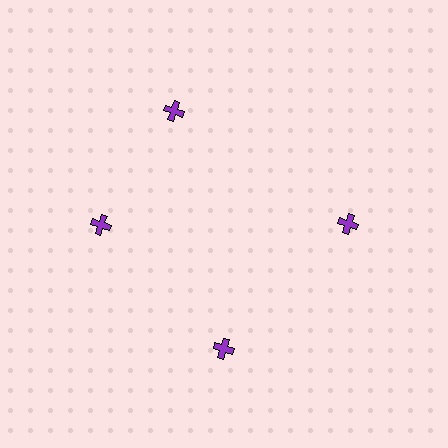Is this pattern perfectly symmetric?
No. The 4 purple crosses are arranged in a ring, but one element near the 12 o'clock position is rotated out of alignment along the ring, breaking the 4-fold rotational symmetry.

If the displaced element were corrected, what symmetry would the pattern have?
It would have 4-fold rotational symmetry — the pattern would map onto itself every 90 degrees.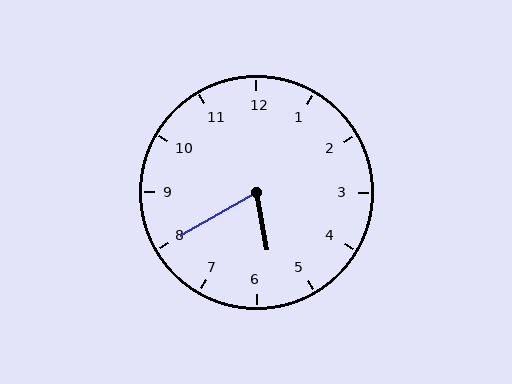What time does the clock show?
5:40.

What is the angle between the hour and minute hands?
Approximately 70 degrees.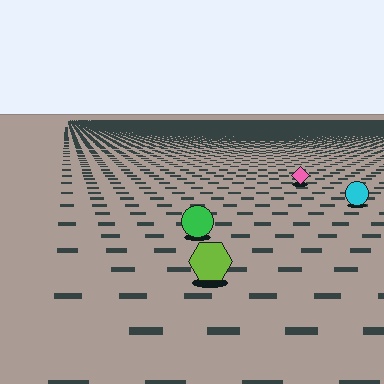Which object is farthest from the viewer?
The pink diamond is farthest from the viewer. It appears smaller and the ground texture around it is denser.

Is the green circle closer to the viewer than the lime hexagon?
No. The lime hexagon is closer — you can tell from the texture gradient: the ground texture is coarser near it.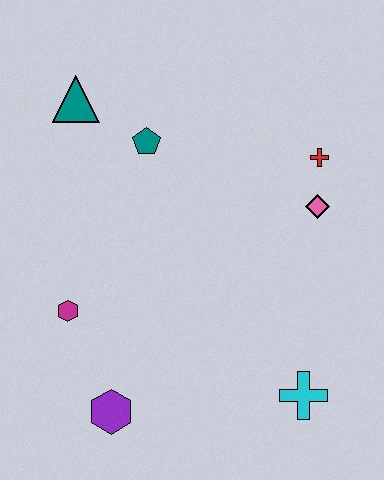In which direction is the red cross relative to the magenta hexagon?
The red cross is to the right of the magenta hexagon.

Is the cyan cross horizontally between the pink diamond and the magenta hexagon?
Yes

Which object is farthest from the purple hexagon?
The red cross is farthest from the purple hexagon.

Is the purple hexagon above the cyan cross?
No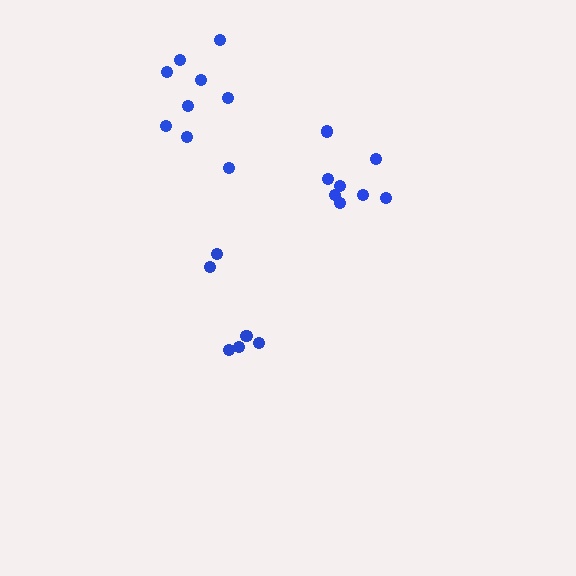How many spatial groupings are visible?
There are 3 spatial groupings.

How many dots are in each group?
Group 1: 9 dots, Group 2: 6 dots, Group 3: 8 dots (23 total).